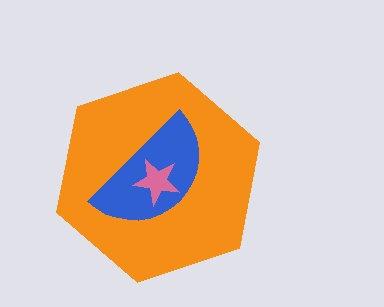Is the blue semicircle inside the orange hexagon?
Yes.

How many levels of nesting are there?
3.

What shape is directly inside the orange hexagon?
The blue semicircle.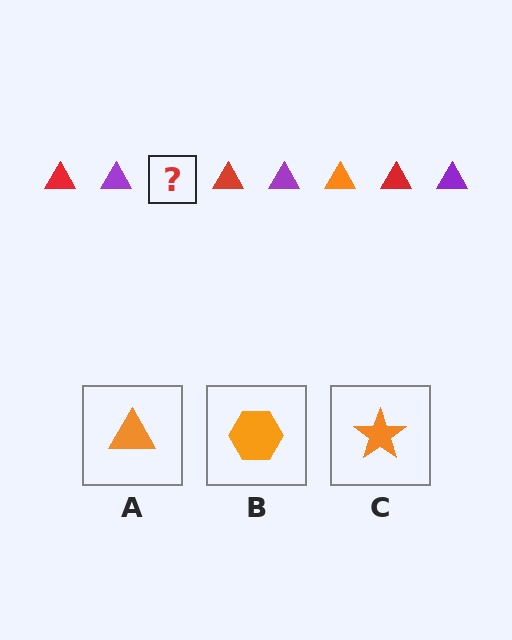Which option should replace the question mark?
Option A.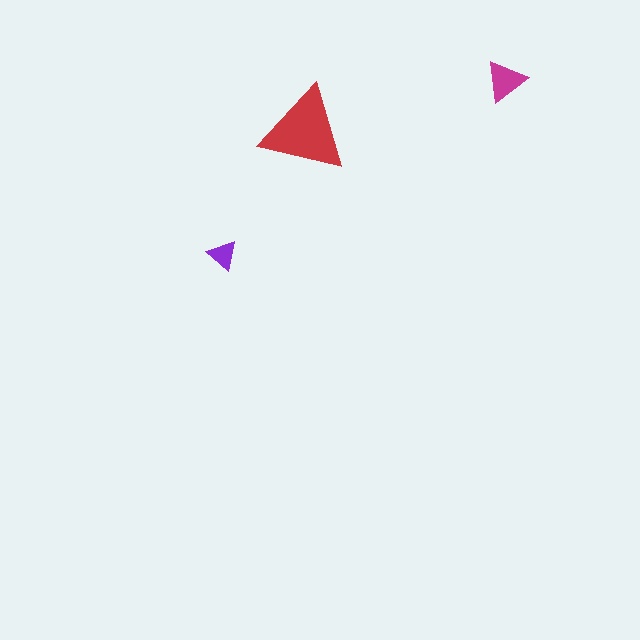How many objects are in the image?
There are 3 objects in the image.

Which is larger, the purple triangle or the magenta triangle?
The magenta one.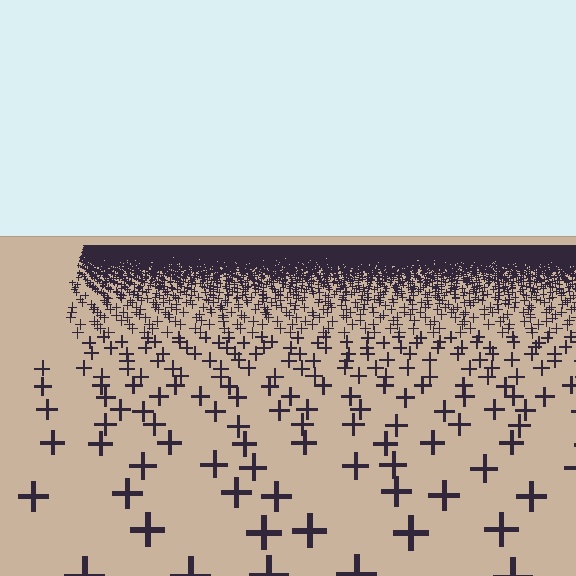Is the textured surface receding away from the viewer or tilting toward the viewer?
The surface is receding away from the viewer. Texture elements get smaller and denser toward the top.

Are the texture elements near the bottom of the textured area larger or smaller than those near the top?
Larger. Near the bottom, elements are closer to the viewer and appear at a bigger on-screen size.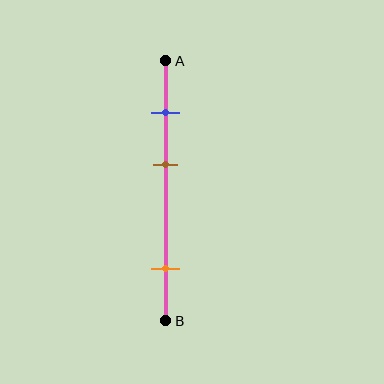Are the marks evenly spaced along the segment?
No, the marks are not evenly spaced.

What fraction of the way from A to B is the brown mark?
The brown mark is approximately 40% (0.4) of the way from A to B.